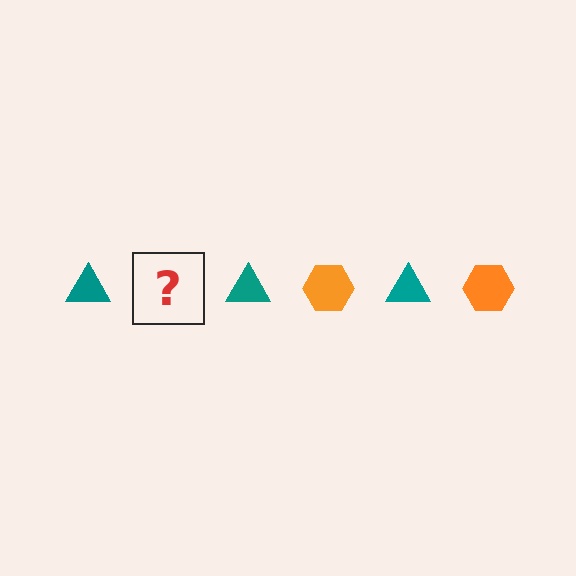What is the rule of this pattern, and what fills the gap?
The rule is that the pattern alternates between teal triangle and orange hexagon. The gap should be filled with an orange hexagon.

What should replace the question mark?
The question mark should be replaced with an orange hexagon.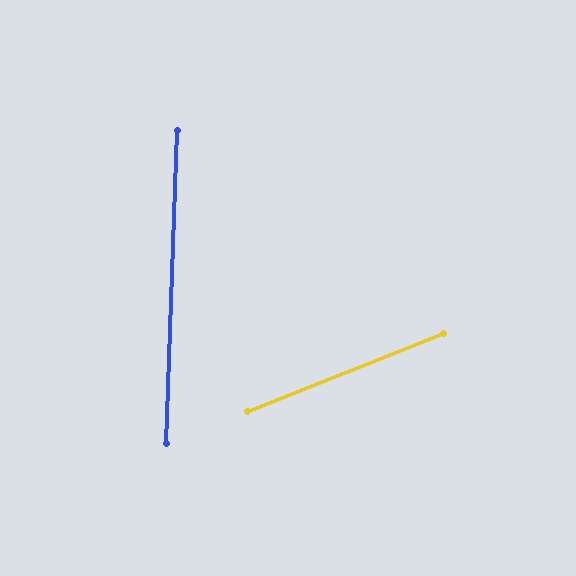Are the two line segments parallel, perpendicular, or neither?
Neither parallel nor perpendicular — they differ by about 67°.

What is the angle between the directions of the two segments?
Approximately 67 degrees.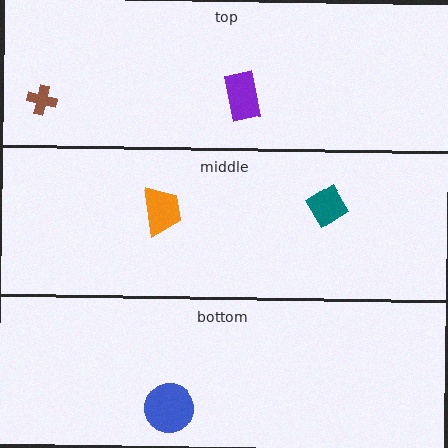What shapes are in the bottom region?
The blue circle.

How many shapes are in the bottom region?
1.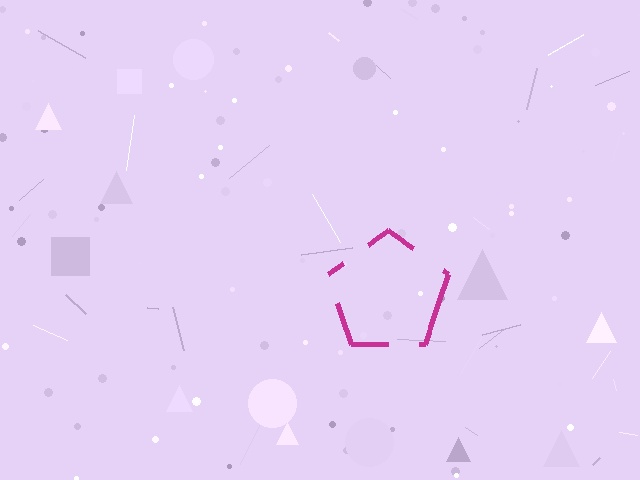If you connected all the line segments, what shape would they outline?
They would outline a pentagon.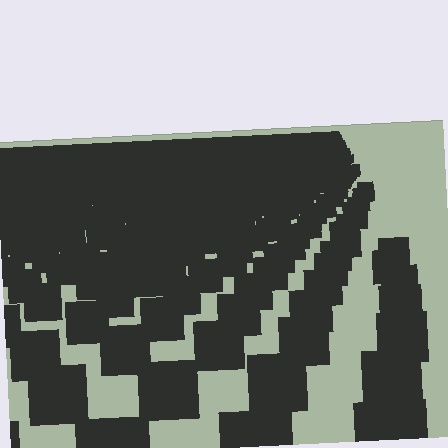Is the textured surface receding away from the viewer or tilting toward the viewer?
The surface is receding away from the viewer. Texture elements get smaller and denser toward the top.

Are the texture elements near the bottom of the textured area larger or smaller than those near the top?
Larger. Near the bottom, elements are closer to the viewer and appear at a bigger on-screen size.